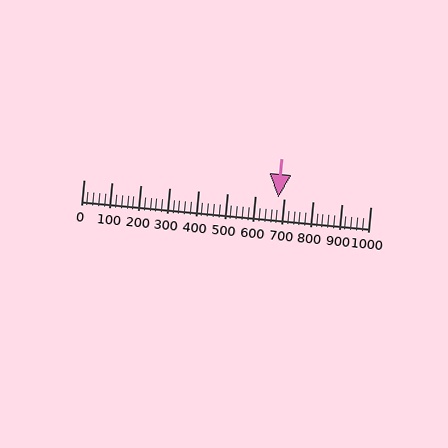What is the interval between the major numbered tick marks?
The major tick marks are spaced 100 units apart.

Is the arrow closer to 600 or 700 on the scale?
The arrow is closer to 700.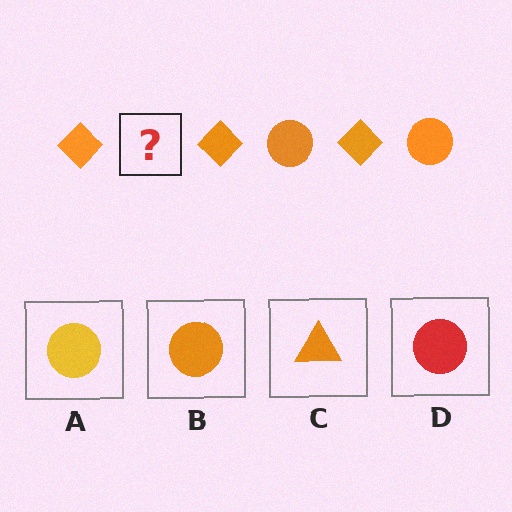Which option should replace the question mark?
Option B.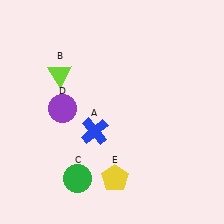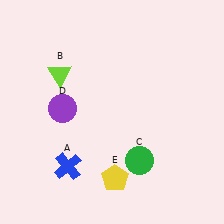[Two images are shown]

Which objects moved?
The objects that moved are: the blue cross (A), the green circle (C).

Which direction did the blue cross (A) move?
The blue cross (A) moved down.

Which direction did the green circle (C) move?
The green circle (C) moved right.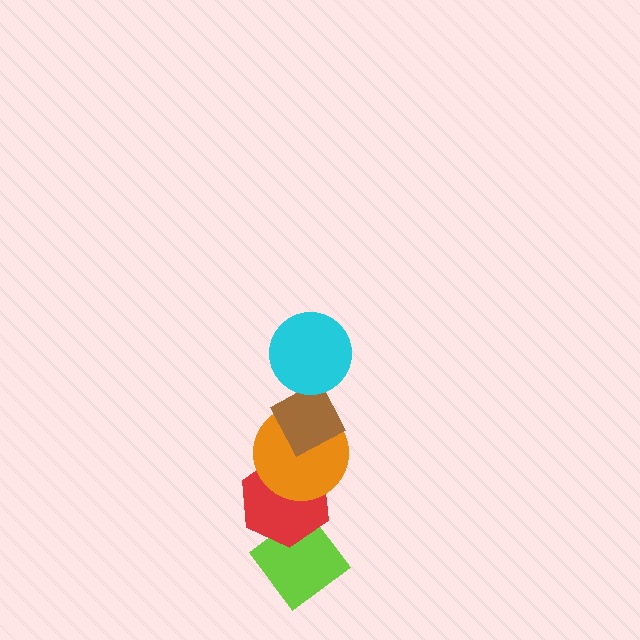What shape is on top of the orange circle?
The brown diamond is on top of the orange circle.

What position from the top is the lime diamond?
The lime diamond is 5th from the top.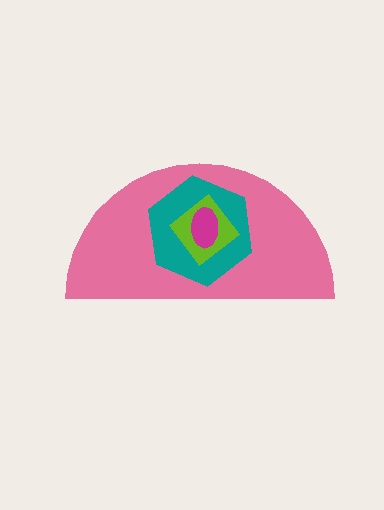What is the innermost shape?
The magenta ellipse.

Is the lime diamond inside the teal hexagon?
Yes.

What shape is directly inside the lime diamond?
The magenta ellipse.